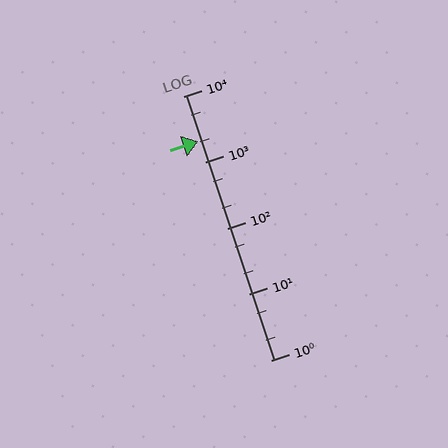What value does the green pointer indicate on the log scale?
The pointer indicates approximately 2100.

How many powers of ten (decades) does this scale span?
The scale spans 4 decades, from 1 to 10000.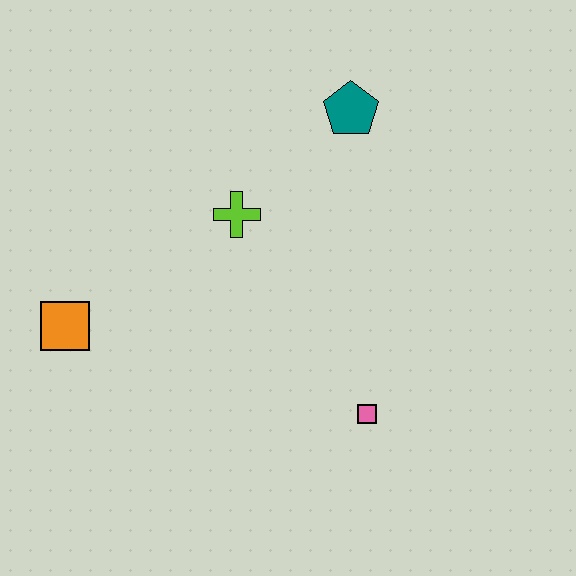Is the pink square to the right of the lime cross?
Yes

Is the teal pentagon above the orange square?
Yes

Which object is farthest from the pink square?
The orange square is farthest from the pink square.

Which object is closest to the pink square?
The lime cross is closest to the pink square.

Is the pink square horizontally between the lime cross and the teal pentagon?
No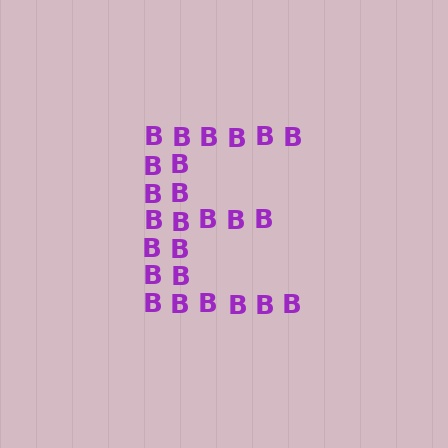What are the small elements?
The small elements are letter B's.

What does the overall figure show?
The overall figure shows the letter E.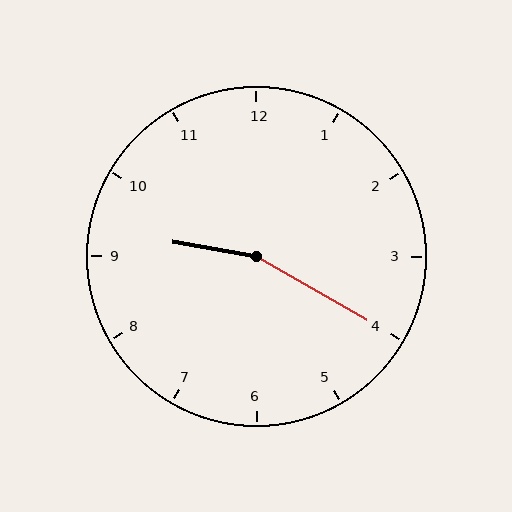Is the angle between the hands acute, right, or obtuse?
It is obtuse.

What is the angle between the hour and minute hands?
Approximately 160 degrees.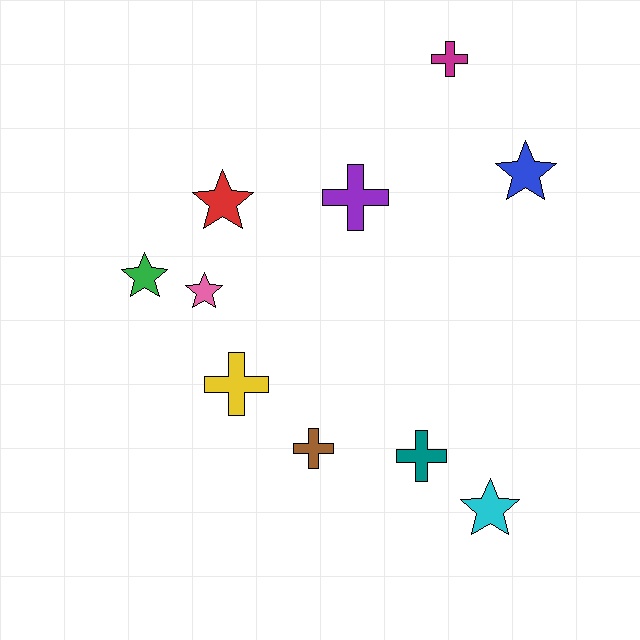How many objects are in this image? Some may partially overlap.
There are 10 objects.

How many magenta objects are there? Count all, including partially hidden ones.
There is 1 magenta object.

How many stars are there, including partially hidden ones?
There are 5 stars.